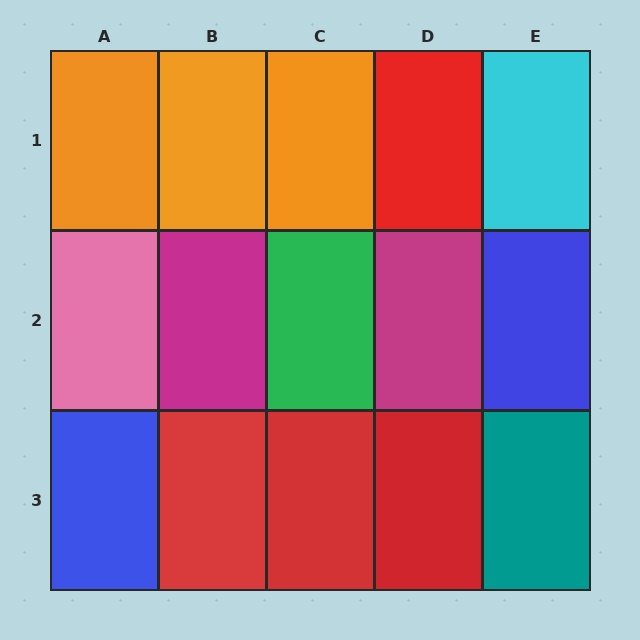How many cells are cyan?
1 cell is cyan.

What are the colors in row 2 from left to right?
Pink, magenta, green, magenta, blue.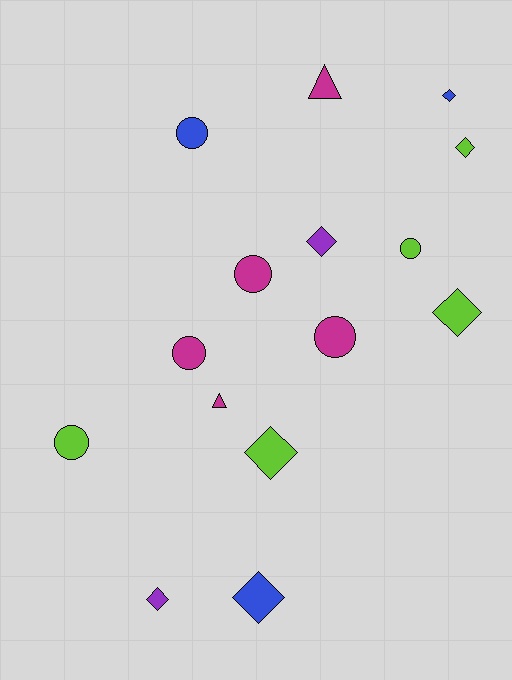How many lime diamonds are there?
There are 3 lime diamonds.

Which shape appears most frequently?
Diamond, with 7 objects.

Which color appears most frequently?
Magenta, with 5 objects.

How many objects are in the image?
There are 15 objects.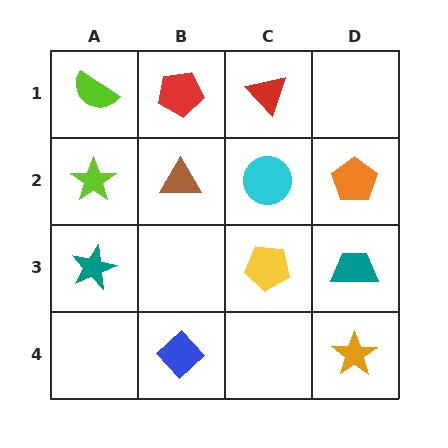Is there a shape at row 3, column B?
No, that cell is empty.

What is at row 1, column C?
A red triangle.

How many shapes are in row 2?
4 shapes.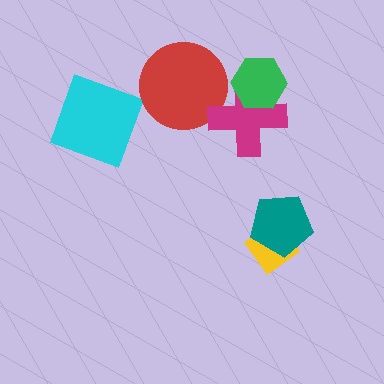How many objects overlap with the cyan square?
0 objects overlap with the cyan square.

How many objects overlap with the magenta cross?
2 objects overlap with the magenta cross.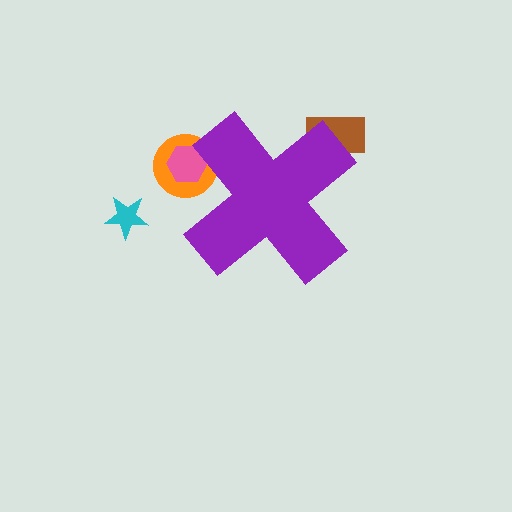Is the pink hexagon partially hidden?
Yes, the pink hexagon is partially hidden behind the purple cross.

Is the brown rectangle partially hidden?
Yes, the brown rectangle is partially hidden behind the purple cross.